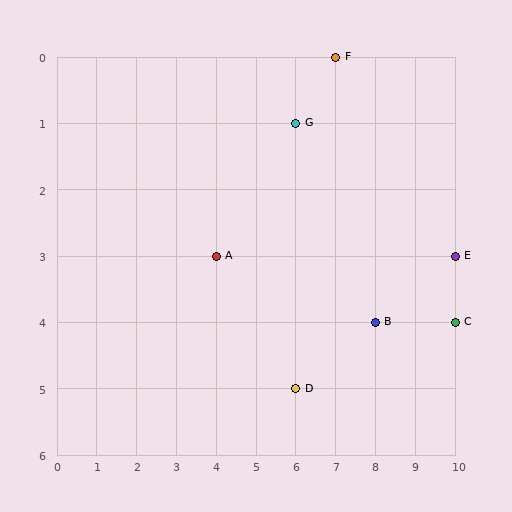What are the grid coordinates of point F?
Point F is at grid coordinates (7, 0).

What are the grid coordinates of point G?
Point G is at grid coordinates (6, 1).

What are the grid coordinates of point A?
Point A is at grid coordinates (4, 3).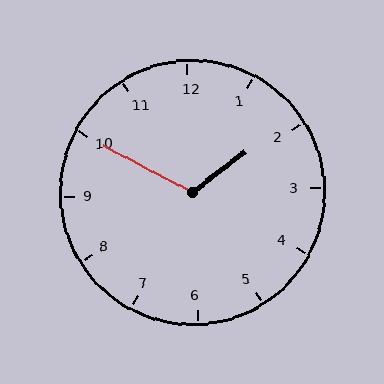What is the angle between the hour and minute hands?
Approximately 115 degrees.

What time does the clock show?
1:50.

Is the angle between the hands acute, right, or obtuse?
It is obtuse.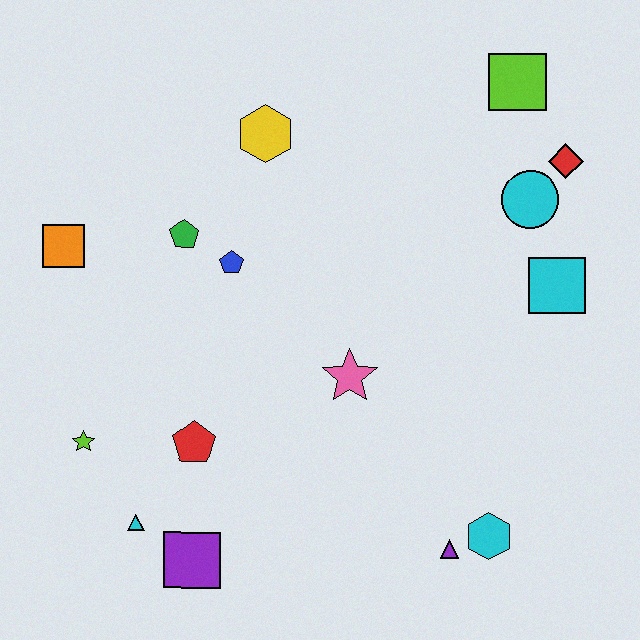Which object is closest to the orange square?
The green pentagon is closest to the orange square.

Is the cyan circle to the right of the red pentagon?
Yes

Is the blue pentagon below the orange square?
Yes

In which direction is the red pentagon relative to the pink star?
The red pentagon is to the left of the pink star.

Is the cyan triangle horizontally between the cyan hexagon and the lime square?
No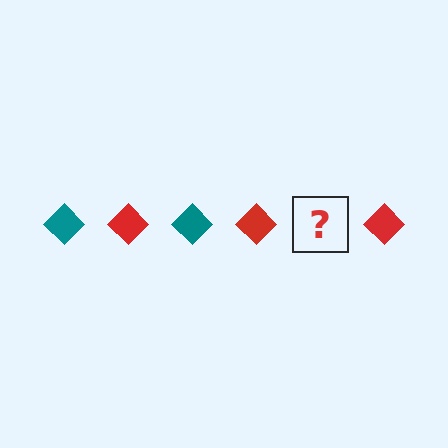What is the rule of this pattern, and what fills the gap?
The rule is that the pattern cycles through teal, red diamonds. The gap should be filled with a teal diamond.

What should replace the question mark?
The question mark should be replaced with a teal diamond.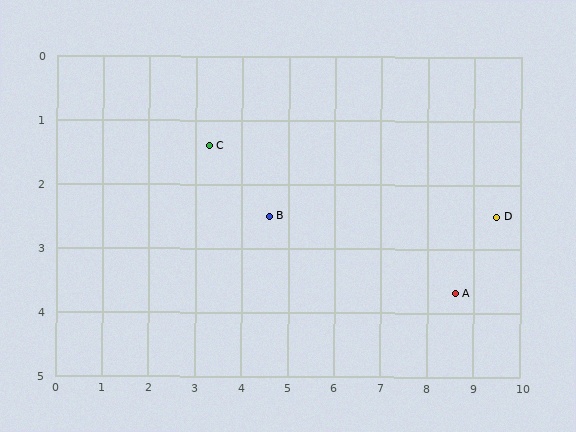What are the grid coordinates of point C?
Point C is at approximately (3.3, 1.4).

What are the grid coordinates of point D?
Point D is at approximately (9.5, 2.5).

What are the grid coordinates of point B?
Point B is at approximately (4.6, 2.5).